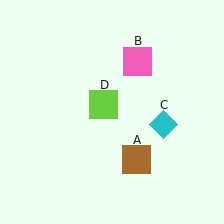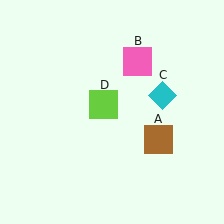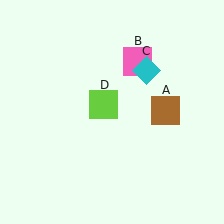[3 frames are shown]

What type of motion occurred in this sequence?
The brown square (object A), cyan diamond (object C) rotated counterclockwise around the center of the scene.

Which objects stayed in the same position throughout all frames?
Pink square (object B) and lime square (object D) remained stationary.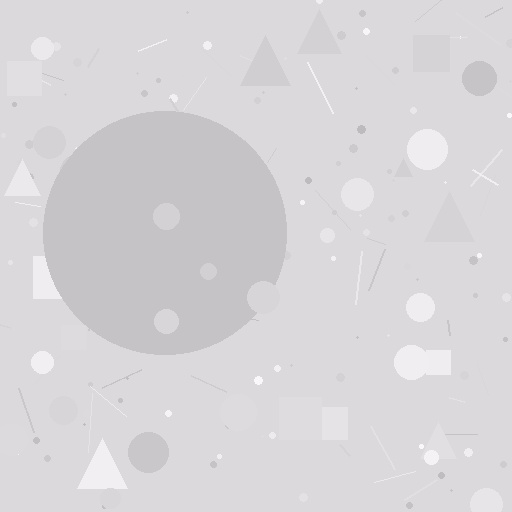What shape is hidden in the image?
A circle is hidden in the image.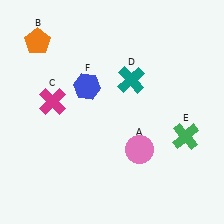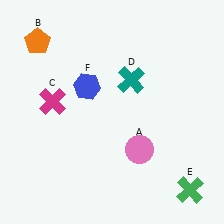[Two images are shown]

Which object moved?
The green cross (E) moved down.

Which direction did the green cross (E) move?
The green cross (E) moved down.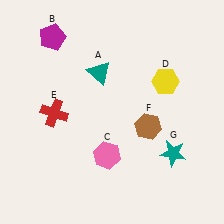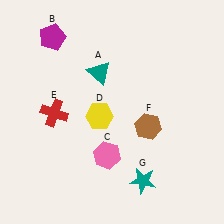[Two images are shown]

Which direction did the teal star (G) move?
The teal star (G) moved left.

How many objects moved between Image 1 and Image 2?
2 objects moved between the two images.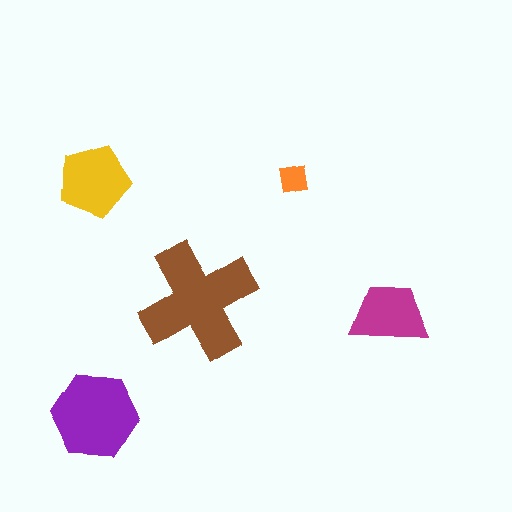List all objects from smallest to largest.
The orange square, the magenta trapezoid, the yellow pentagon, the purple hexagon, the brown cross.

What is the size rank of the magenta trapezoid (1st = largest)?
4th.